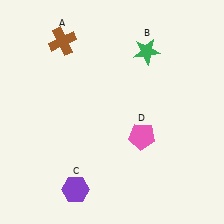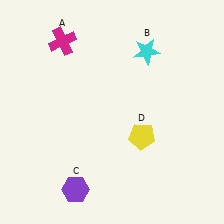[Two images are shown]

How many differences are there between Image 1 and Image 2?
There are 3 differences between the two images.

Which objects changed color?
A changed from brown to magenta. B changed from green to cyan. D changed from pink to yellow.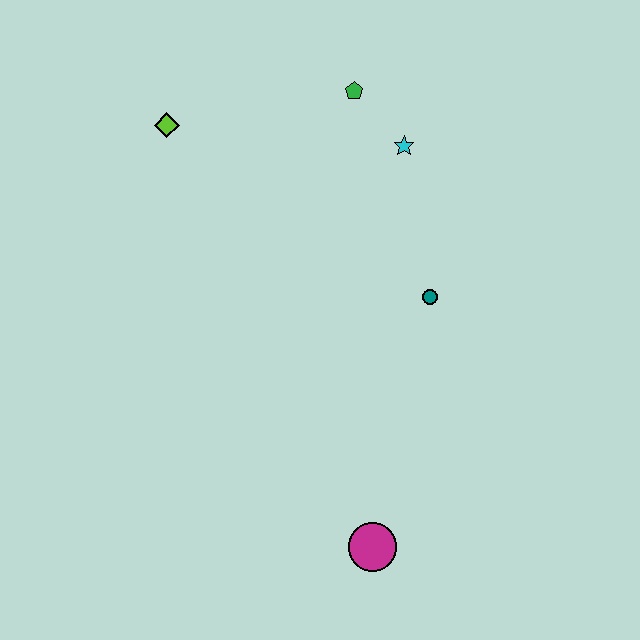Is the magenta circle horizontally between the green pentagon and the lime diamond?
No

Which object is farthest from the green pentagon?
The magenta circle is farthest from the green pentagon.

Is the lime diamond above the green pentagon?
No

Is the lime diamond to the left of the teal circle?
Yes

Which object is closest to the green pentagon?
The cyan star is closest to the green pentagon.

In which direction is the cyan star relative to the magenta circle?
The cyan star is above the magenta circle.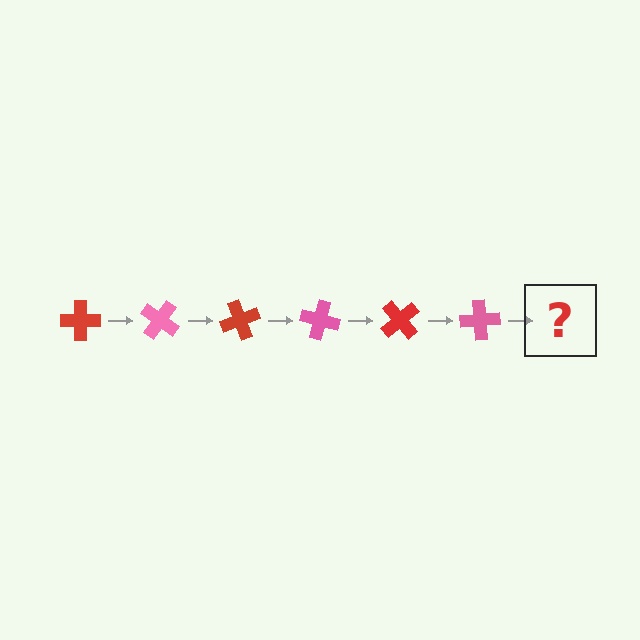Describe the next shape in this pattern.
It should be a red cross, rotated 210 degrees from the start.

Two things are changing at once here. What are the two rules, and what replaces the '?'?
The two rules are that it rotates 35 degrees each step and the color cycles through red and pink. The '?' should be a red cross, rotated 210 degrees from the start.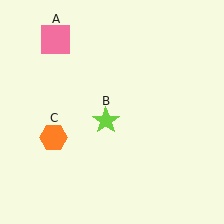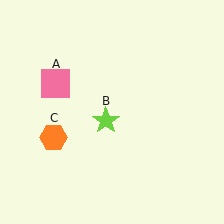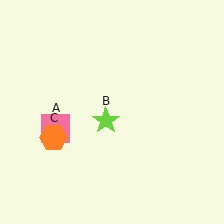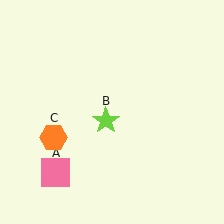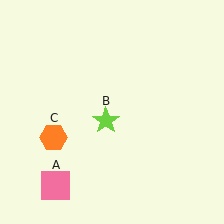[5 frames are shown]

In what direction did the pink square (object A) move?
The pink square (object A) moved down.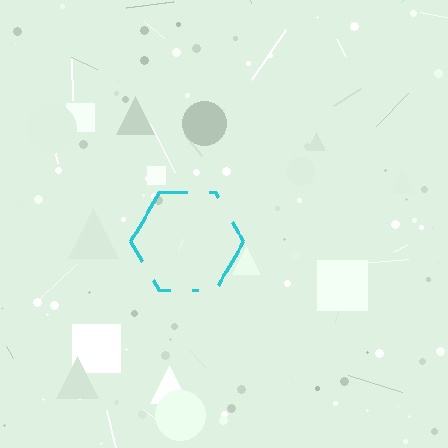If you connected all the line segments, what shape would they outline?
They would outline a hexagon.